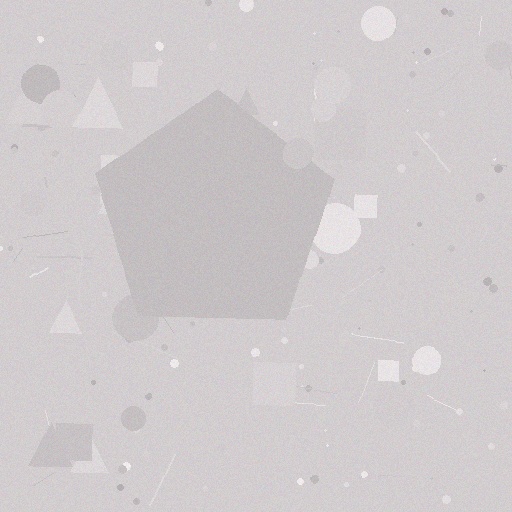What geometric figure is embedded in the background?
A pentagon is embedded in the background.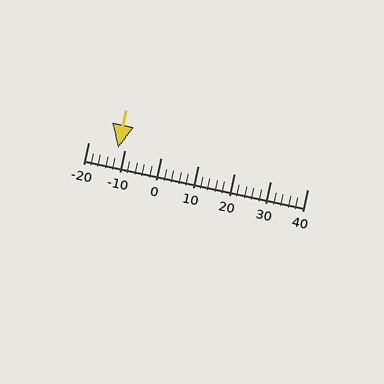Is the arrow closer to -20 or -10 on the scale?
The arrow is closer to -10.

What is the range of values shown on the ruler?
The ruler shows values from -20 to 40.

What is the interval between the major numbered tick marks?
The major tick marks are spaced 10 units apart.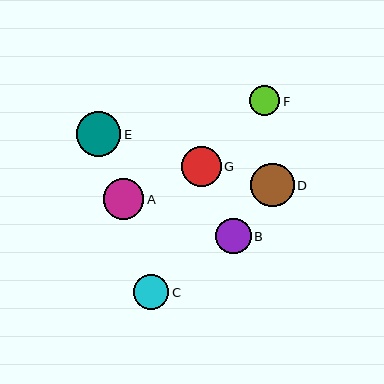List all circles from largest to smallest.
From largest to smallest: E, D, A, G, C, B, F.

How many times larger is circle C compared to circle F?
Circle C is approximately 1.2 times the size of circle F.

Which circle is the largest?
Circle E is the largest with a size of approximately 45 pixels.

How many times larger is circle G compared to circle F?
Circle G is approximately 1.3 times the size of circle F.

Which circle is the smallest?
Circle F is the smallest with a size of approximately 30 pixels.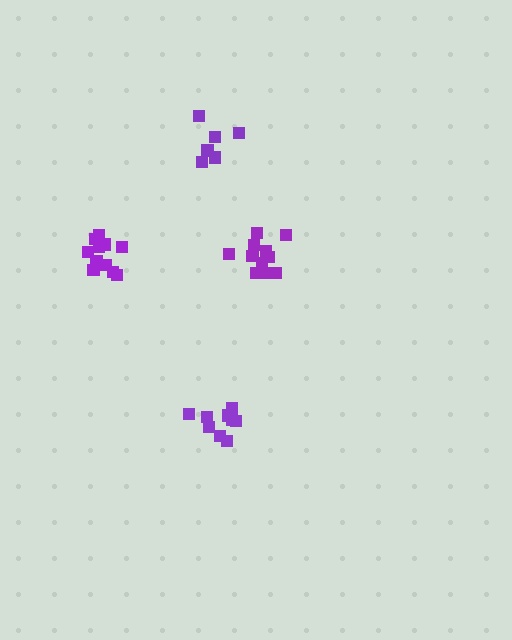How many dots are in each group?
Group 1: 9 dots, Group 2: 11 dots, Group 3: 6 dots, Group 4: 12 dots (38 total).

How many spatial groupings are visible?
There are 4 spatial groupings.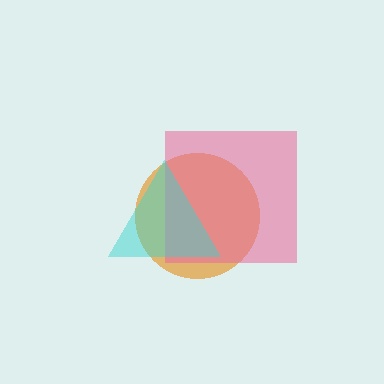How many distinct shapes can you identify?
There are 3 distinct shapes: an orange circle, a pink square, a cyan triangle.